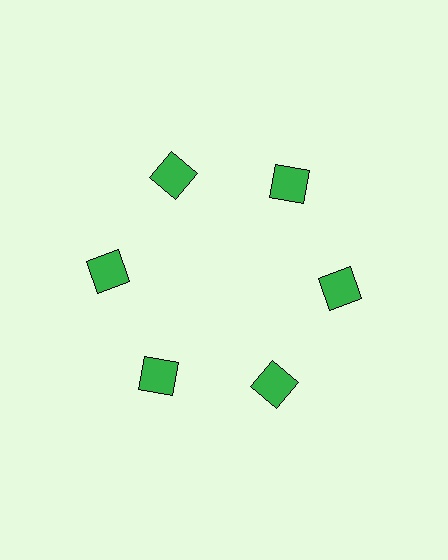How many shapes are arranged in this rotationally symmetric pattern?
There are 6 shapes, arranged in 6 groups of 1.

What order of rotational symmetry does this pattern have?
This pattern has 6-fold rotational symmetry.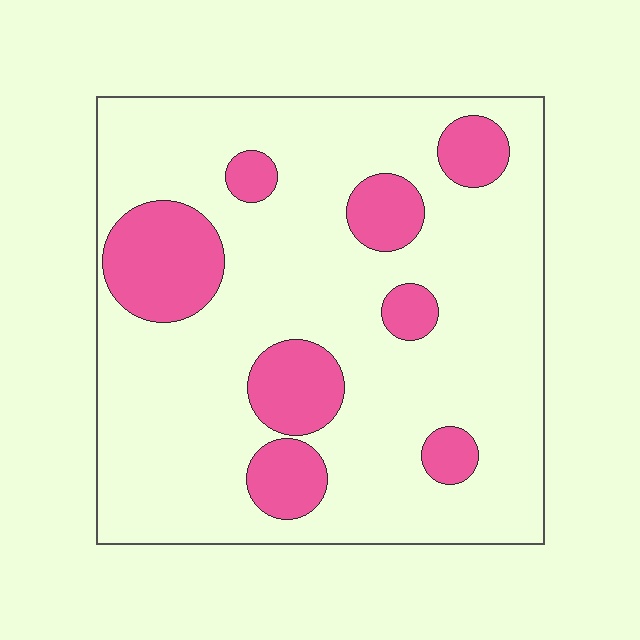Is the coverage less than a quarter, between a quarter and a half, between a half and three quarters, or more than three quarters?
Less than a quarter.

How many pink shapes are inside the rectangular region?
8.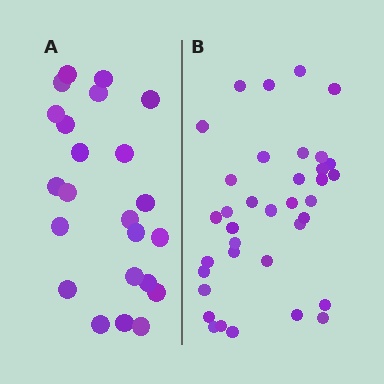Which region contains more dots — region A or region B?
Region B (the right region) has more dots.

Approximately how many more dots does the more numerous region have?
Region B has approximately 15 more dots than region A.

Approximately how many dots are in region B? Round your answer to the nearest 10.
About 40 dots. (The exact count is 36, which rounds to 40.)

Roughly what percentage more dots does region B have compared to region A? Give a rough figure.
About 55% more.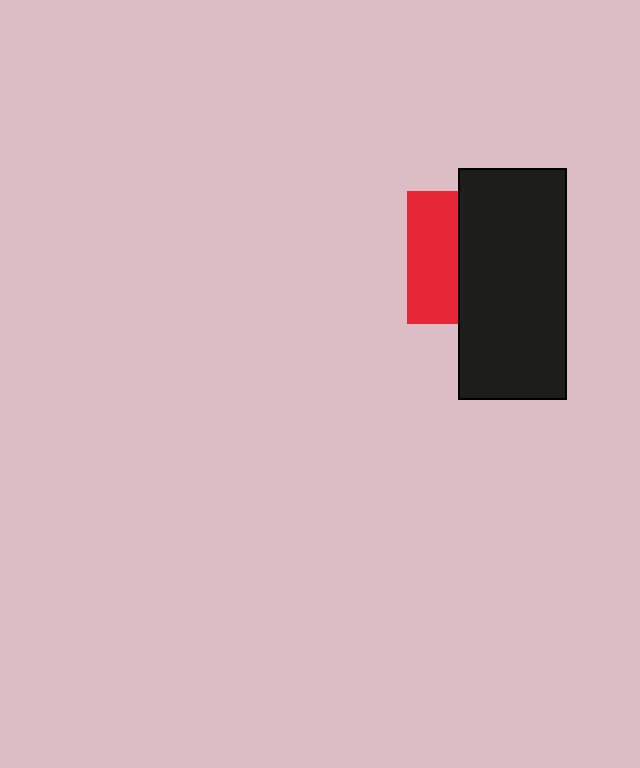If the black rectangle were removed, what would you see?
You would see the complete red square.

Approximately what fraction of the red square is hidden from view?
Roughly 62% of the red square is hidden behind the black rectangle.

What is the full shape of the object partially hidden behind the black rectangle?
The partially hidden object is a red square.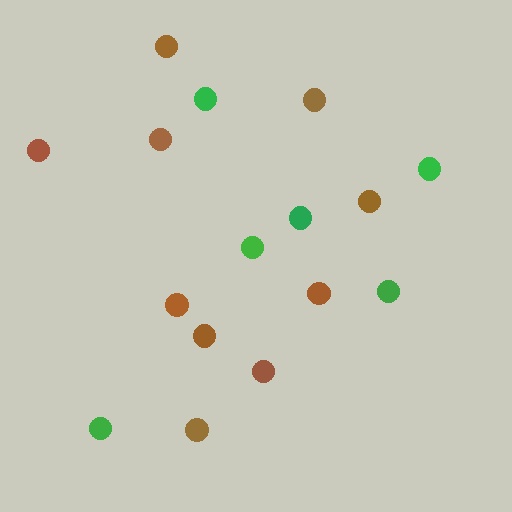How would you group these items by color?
There are 2 groups: one group of brown circles (10) and one group of green circles (6).